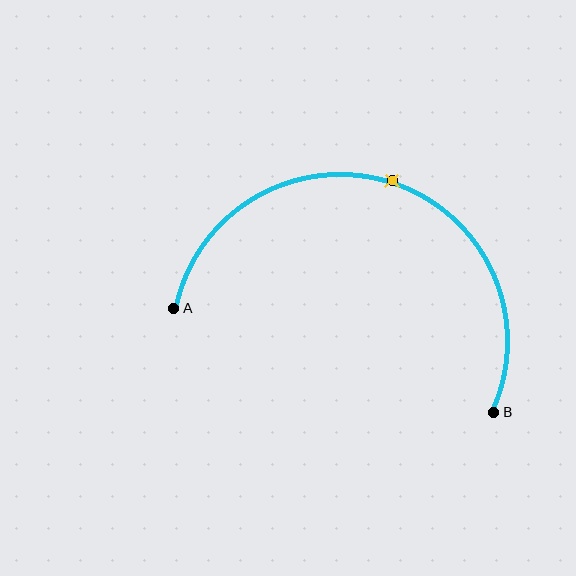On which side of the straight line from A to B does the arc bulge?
The arc bulges above the straight line connecting A and B.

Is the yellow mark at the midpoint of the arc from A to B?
Yes. The yellow mark lies on the arc at equal arc-length from both A and B — it is the arc midpoint.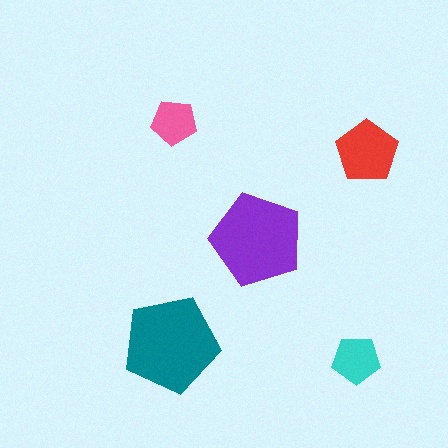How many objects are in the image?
There are 5 objects in the image.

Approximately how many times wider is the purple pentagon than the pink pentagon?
About 2 times wider.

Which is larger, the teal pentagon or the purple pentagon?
The teal one.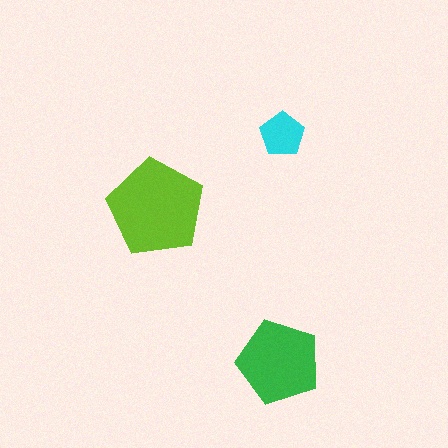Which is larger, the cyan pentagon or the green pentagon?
The green one.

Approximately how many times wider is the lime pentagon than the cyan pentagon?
About 2 times wider.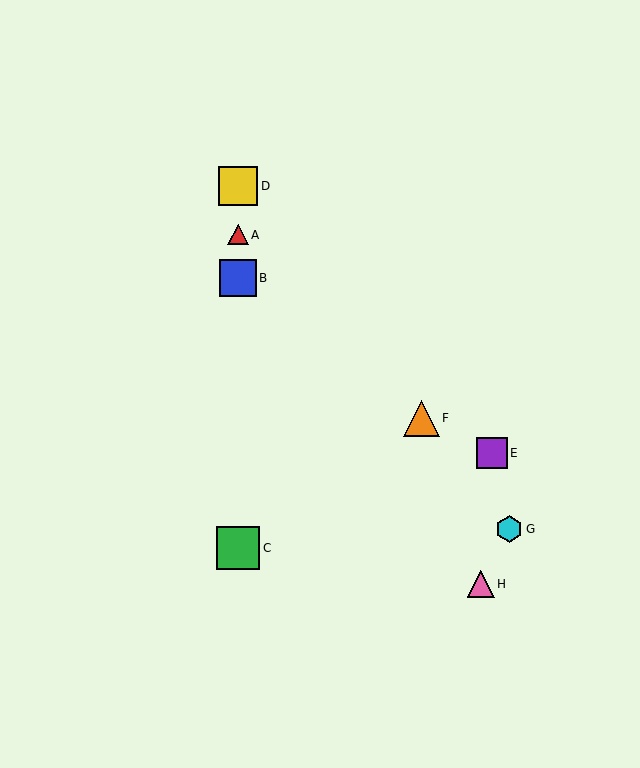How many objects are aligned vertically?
4 objects (A, B, C, D) are aligned vertically.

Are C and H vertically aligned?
No, C is at x≈238 and H is at x≈481.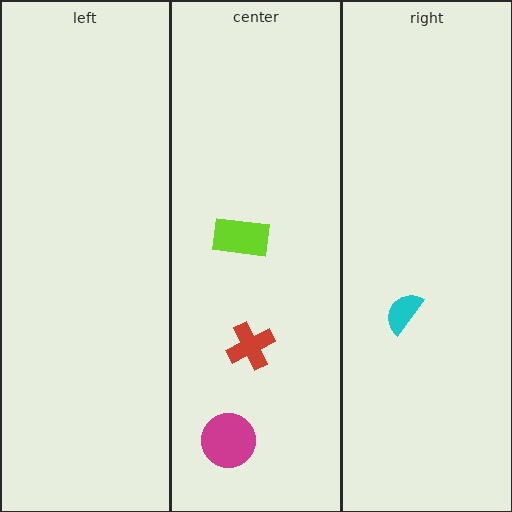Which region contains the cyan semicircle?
The right region.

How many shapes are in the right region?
1.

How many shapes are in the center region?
3.